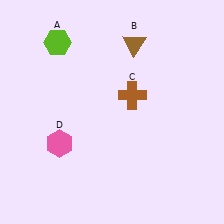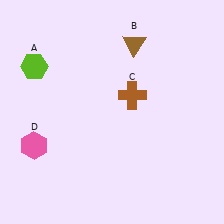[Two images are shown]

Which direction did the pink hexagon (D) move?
The pink hexagon (D) moved left.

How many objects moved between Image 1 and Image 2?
2 objects moved between the two images.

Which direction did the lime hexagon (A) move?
The lime hexagon (A) moved down.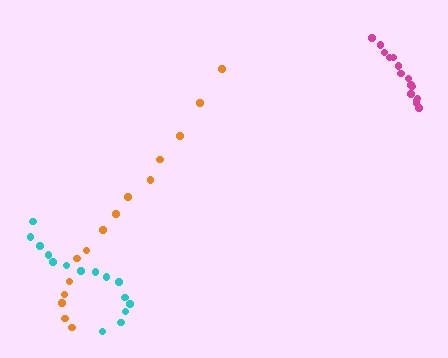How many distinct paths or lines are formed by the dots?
There are 3 distinct paths.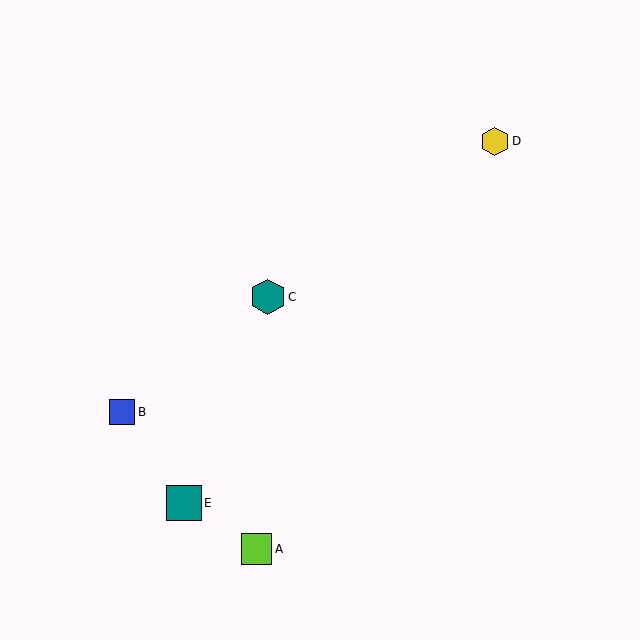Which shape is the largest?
The teal square (labeled E) is the largest.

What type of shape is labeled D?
Shape D is a yellow hexagon.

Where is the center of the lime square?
The center of the lime square is at (256, 549).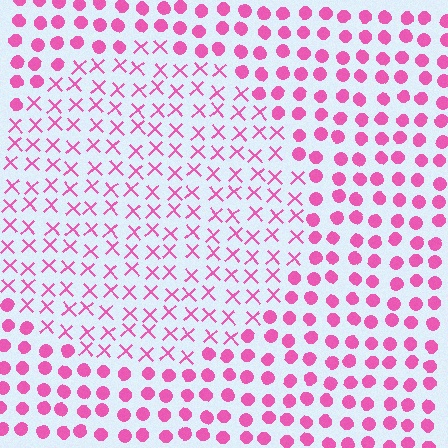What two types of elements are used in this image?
The image uses X marks inside the circle region and circles outside it.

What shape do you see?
I see a circle.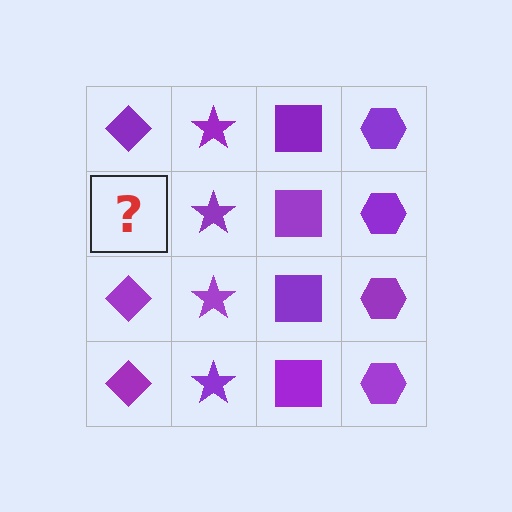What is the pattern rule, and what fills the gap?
The rule is that each column has a consistent shape. The gap should be filled with a purple diamond.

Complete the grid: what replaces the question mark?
The question mark should be replaced with a purple diamond.